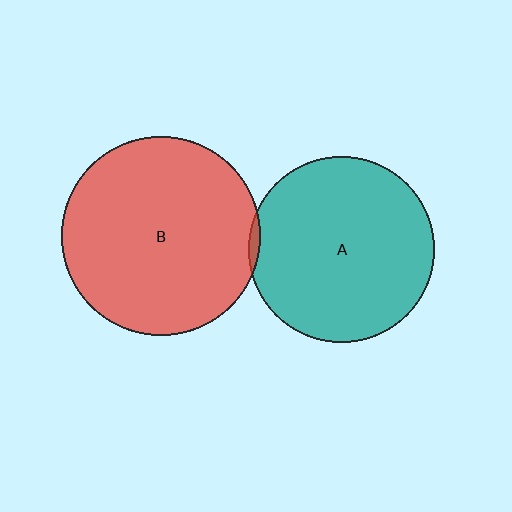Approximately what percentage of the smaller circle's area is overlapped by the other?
Approximately 5%.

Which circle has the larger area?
Circle B (red).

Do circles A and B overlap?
Yes.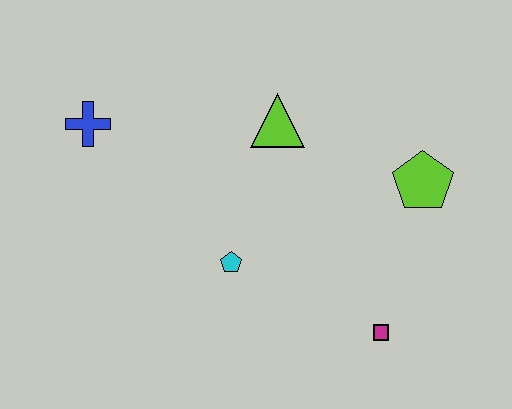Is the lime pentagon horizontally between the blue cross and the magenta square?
No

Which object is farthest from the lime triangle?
The magenta square is farthest from the lime triangle.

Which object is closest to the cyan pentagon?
The lime triangle is closest to the cyan pentagon.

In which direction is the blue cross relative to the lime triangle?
The blue cross is to the left of the lime triangle.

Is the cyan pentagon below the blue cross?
Yes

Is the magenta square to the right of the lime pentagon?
No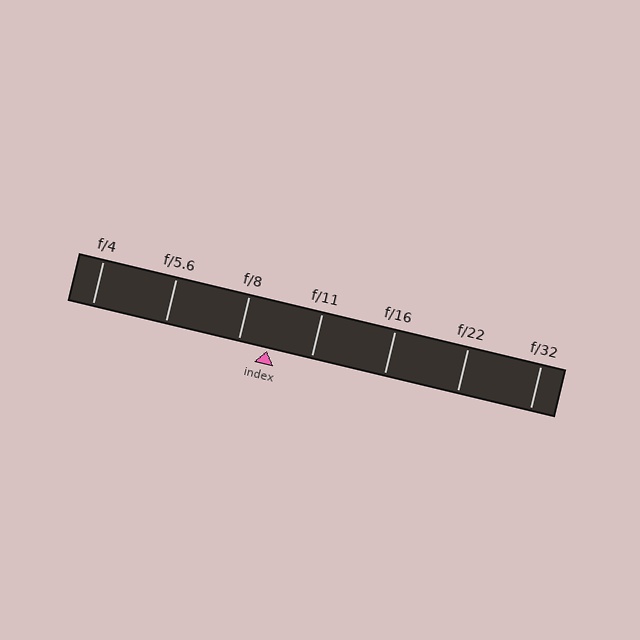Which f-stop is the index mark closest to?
The index mark is closest to f/8.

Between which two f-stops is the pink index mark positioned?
The index mark is between f/8 and f/11.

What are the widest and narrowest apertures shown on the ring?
The widest aperture shown is f/4 and the narrowest is f/32.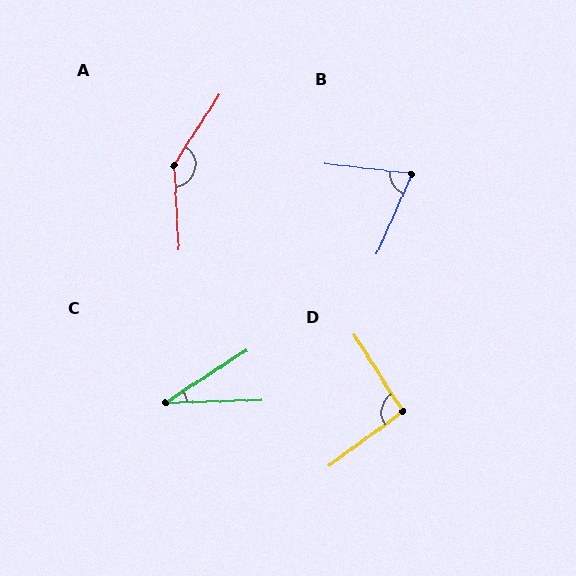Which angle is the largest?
A, at approximately 144 degrees.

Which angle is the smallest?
C, at approximately 31 degrees.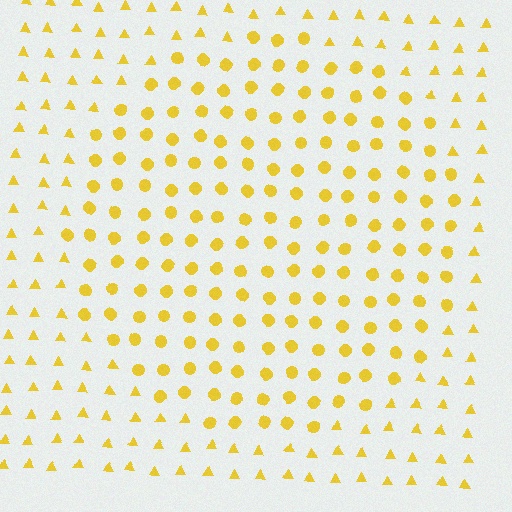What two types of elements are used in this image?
The image uses circles inside the circle region and triangles outside it.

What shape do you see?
I see a circle.